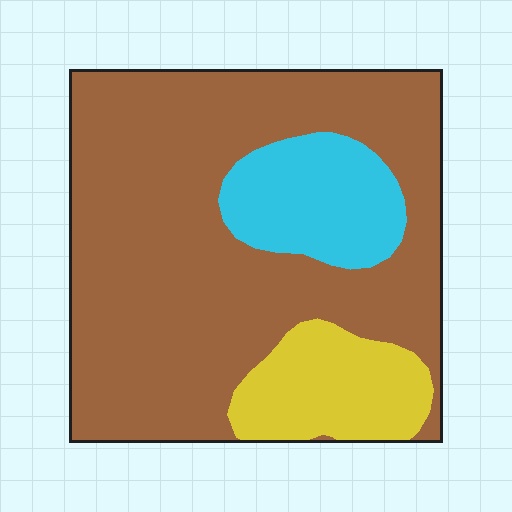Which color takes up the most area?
Brown, at roughly 70%.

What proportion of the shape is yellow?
Yellow covers roughly 15% of the shape.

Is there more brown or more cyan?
Brown.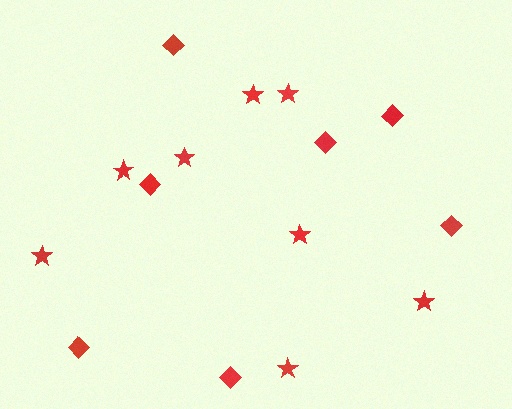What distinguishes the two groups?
There are 2 groups: one group of diamonds (7) and one group of stars (8).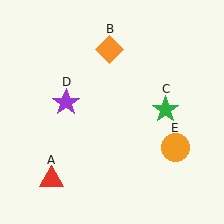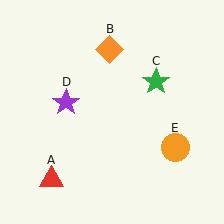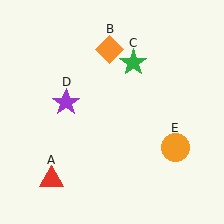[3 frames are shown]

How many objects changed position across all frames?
1 object changed position: green star (object C).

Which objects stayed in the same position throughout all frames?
Red triangle (object A) and orange diamond (object B) and purple star (object D) and orange circle (object E) remained stationary.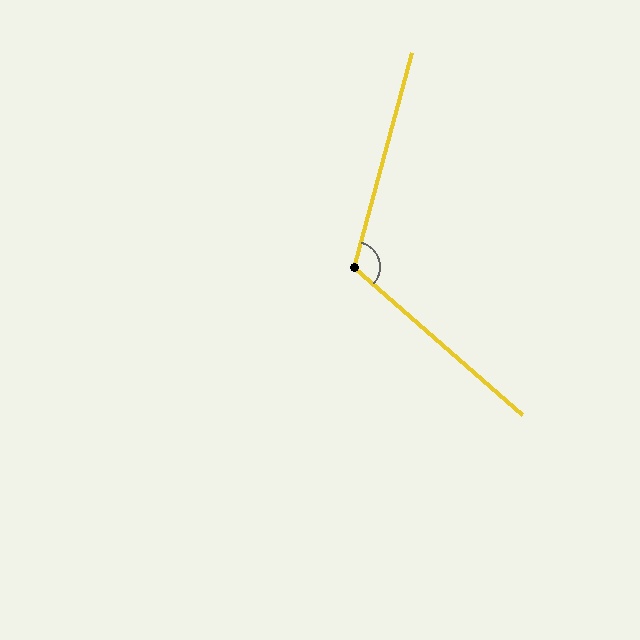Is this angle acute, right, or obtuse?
It is obtuse.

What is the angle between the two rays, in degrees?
Approximately 116 degrees.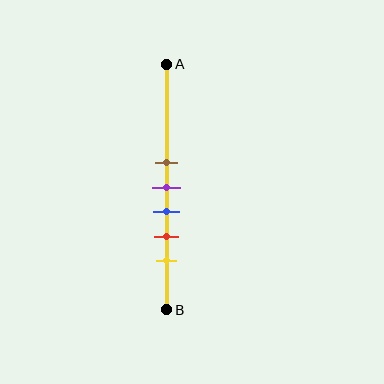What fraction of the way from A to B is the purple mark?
The purple mark is approximately 50% (0.5) of the way from A to B.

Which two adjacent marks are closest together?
The brown and purple marks are the closest adjacent pair.